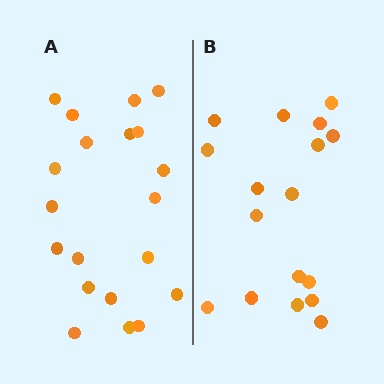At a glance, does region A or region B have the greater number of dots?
Region A (the left region) has more dots.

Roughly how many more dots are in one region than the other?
Region A has just a few more — roughly 2 or 3 more dots than region B.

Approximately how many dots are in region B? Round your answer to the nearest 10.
About 20 dots. (The exact count is 17, which rounds to 20.)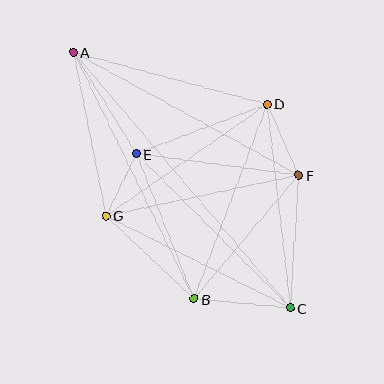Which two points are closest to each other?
Points E and G are closest to each other.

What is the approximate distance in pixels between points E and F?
The distance between E and F is approximately 164 pixels.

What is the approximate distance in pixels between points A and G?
The distance between A and G is approximately 166 pixels.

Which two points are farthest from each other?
Points A and C are farthest from each other.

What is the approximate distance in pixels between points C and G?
The distance between C and G is approximately 207 pixels.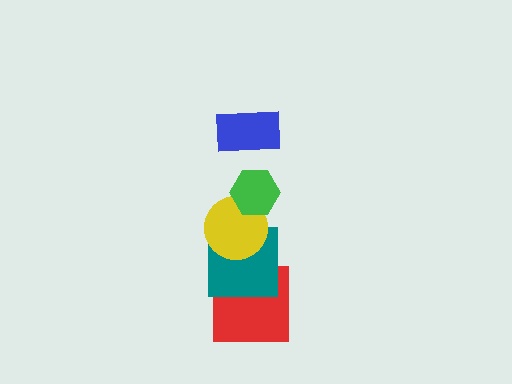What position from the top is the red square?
The red square is 5th from the top.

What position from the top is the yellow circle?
The yellow circle is 3rd from the top.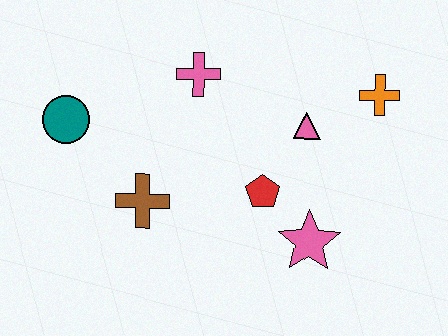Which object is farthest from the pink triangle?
The teal circle is farthest from the pink triangle.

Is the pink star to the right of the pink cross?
Yes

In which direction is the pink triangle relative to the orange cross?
The pink triangle is to the left of the orange cross.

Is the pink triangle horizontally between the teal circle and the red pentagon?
No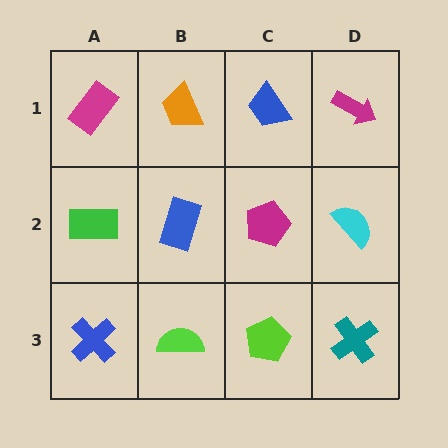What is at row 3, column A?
A blue cross.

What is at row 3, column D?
A teal cross.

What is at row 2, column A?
A green rectangle.